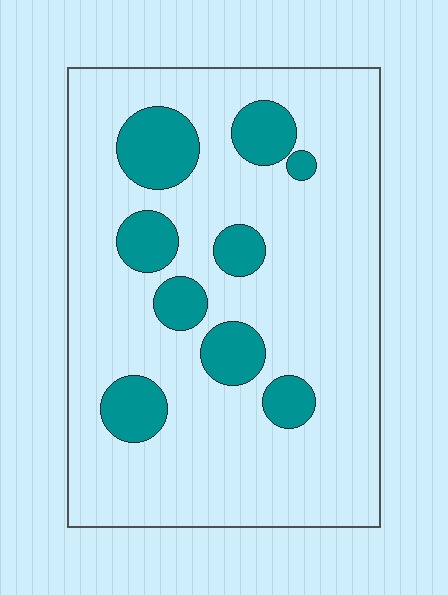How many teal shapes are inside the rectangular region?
9.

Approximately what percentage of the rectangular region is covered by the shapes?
Approximately 20%.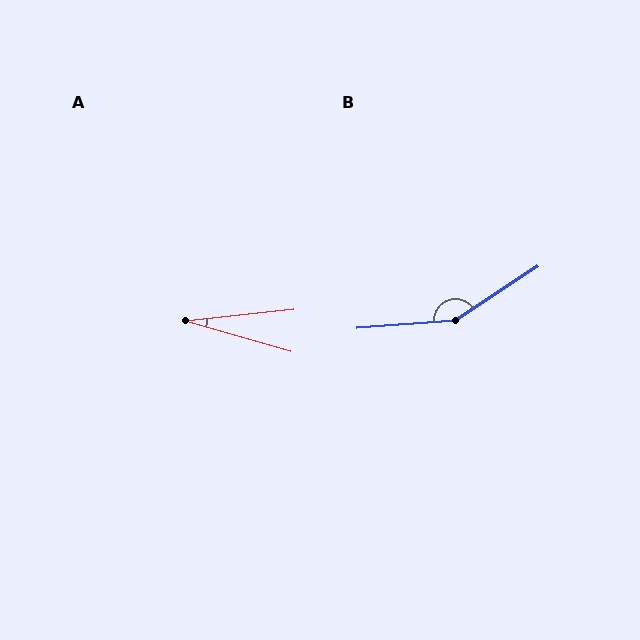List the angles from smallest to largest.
A (22°), B (151°).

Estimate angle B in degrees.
Approximately 151 degrees.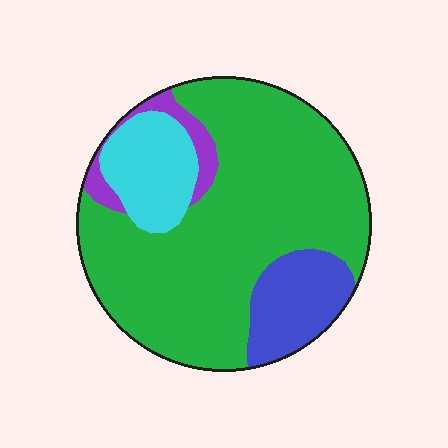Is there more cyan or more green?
Green.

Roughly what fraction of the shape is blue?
Blue covers roughly 15% of the shape.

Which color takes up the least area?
Purple, at roughly 5%.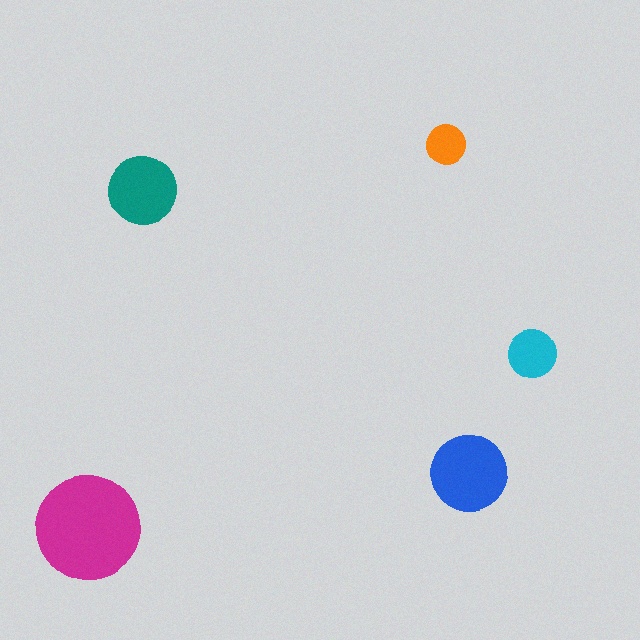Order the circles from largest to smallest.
the magenta one, the blue one, the teal one, the cyan one, the orange one.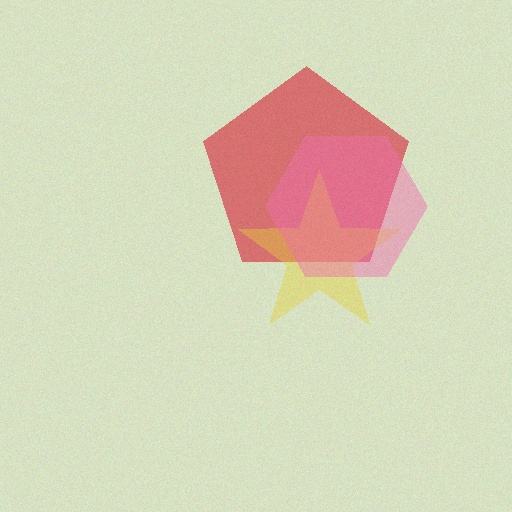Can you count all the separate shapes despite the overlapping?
Yes, there are 3 separate shapes.